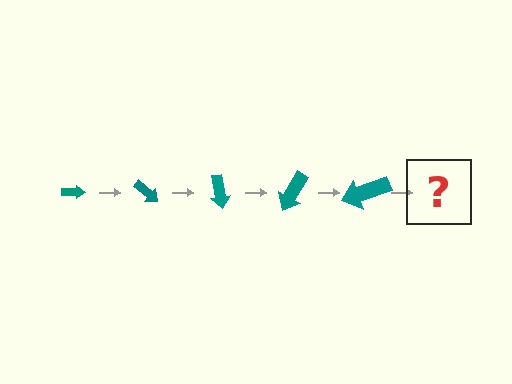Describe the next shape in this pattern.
It should be an arrow, larger than the previous one and rotated 200 degrees from the start.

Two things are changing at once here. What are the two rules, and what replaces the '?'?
The two rules are that the arrow grows larger each step and it rotates 40 degrees each step. The '?' should be an arrow, larger than the previous one and rotated 200 degrees from the start.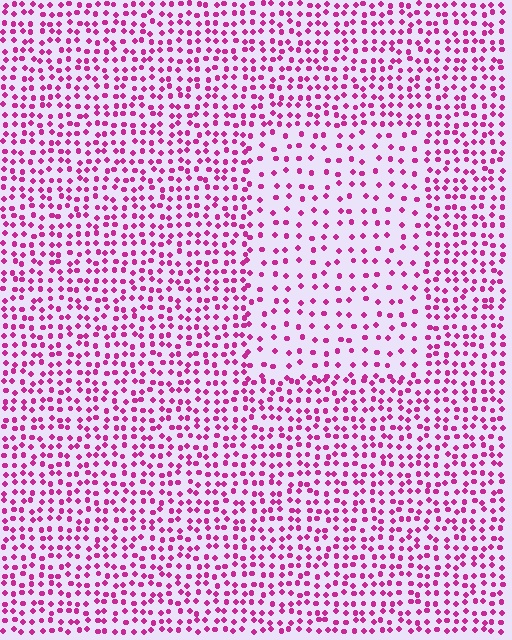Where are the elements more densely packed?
The elements are more densely packed outside the rectangle boundary.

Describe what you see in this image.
The image contains small magenta elements arranged at two different densities. A rectangle-shaped region is visible where the elements are less densely packed than the surrounding area.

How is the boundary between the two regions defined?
The boundary is defined by a change in element density (approximately 1.9x ratio). All elements are the same color, size, and shape.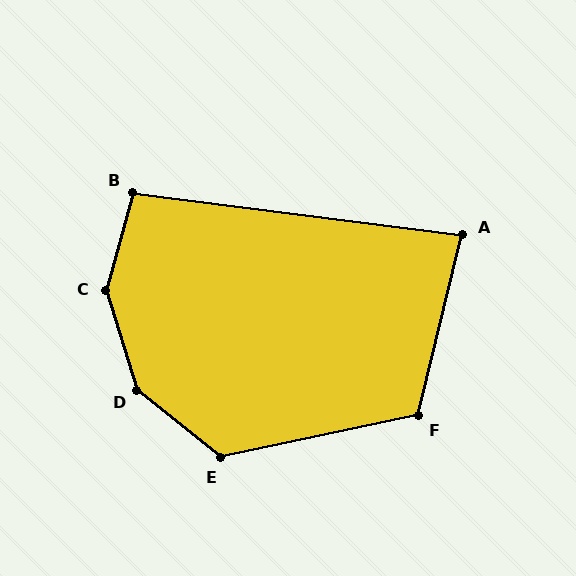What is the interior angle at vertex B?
Approximately 98 degrees (obtuse).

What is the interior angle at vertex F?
Approximately 116 degrees (obtuse).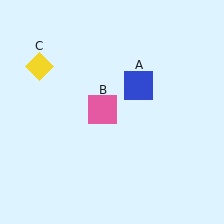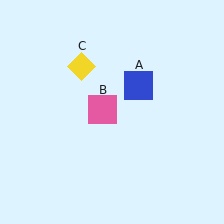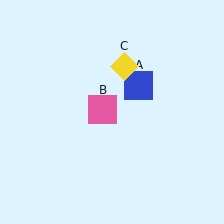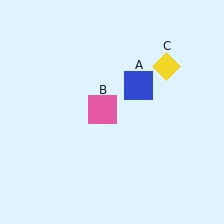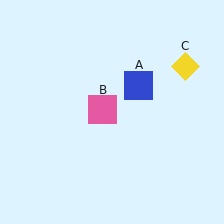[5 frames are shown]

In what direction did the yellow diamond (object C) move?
The yellow diamond (object C) moved right.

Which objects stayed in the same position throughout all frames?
Blue square (object A) and pink square (object B) remained stationary.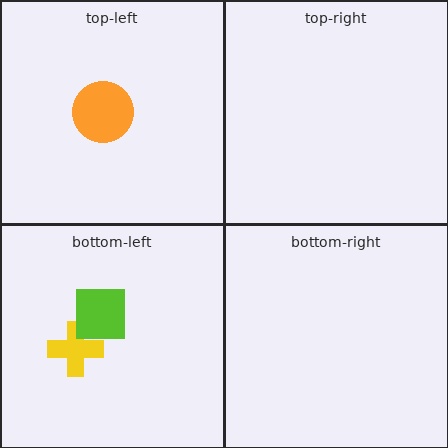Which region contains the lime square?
The bottom-left region.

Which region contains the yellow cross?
The bottom-left region.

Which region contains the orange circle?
The top-left region.